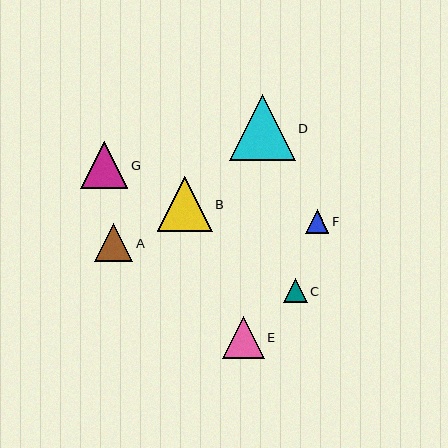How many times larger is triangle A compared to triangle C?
Triangle A is approximately 1.6 times the size of triangle C.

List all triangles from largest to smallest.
From largest to smallest: D, B, G, E, A, C, F.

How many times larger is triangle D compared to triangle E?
Triangle D is approximately 1.6 times the size of triangle E.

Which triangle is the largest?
Triangle D is the largest with a size of approximately 66 pixels.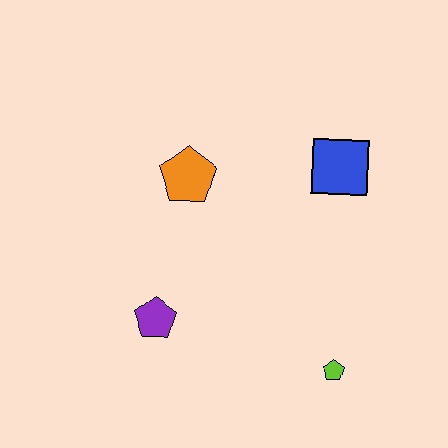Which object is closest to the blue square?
The orange pentagon is closest to the blue square.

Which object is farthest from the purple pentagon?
The blue square is farthest from the purple pentagon.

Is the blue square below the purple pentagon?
No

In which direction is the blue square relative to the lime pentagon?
The blue square is above the lime pentagon.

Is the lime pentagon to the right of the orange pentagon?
Yes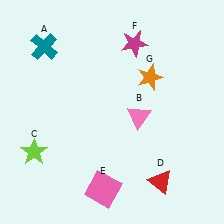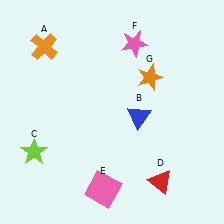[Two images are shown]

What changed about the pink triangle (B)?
In Image 1, B is pink. In Image 2, it changed to blue.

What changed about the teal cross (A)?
In Image 1, A is teal. In Image 2, it changed to orange.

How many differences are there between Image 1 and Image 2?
There are 3 differences between the two images.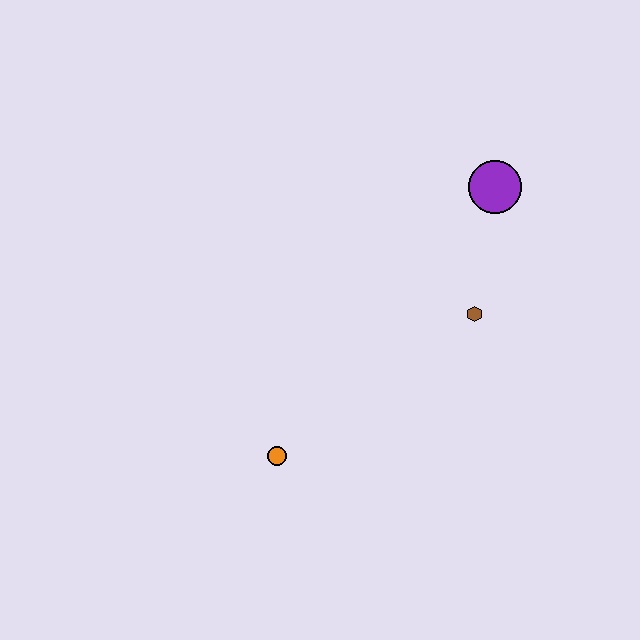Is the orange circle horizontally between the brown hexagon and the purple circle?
No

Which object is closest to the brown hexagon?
The purple circle is closest to the brown hexagon.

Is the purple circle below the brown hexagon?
No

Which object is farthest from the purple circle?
The orange circle is farthest from the purple circle.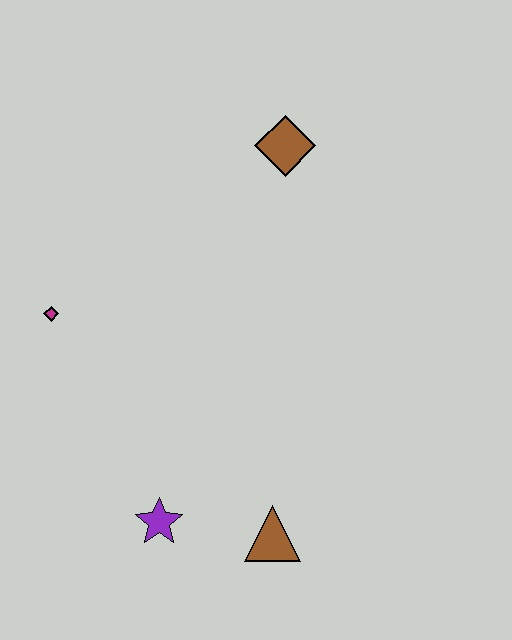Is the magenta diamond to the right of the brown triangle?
No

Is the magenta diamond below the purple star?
No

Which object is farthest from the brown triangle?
The brown diamond is farthest from the brown triangle.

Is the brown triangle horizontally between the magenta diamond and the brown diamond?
Yes